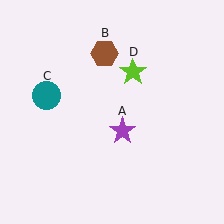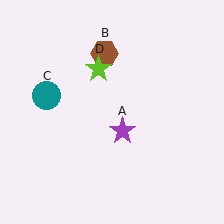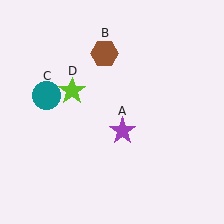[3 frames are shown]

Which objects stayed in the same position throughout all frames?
Purple star (object A) and brown hexagon (object B) and teal circle (object C) remained stationary.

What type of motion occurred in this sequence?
The lime star (object D) rotated counterclockwise around the center of the scene.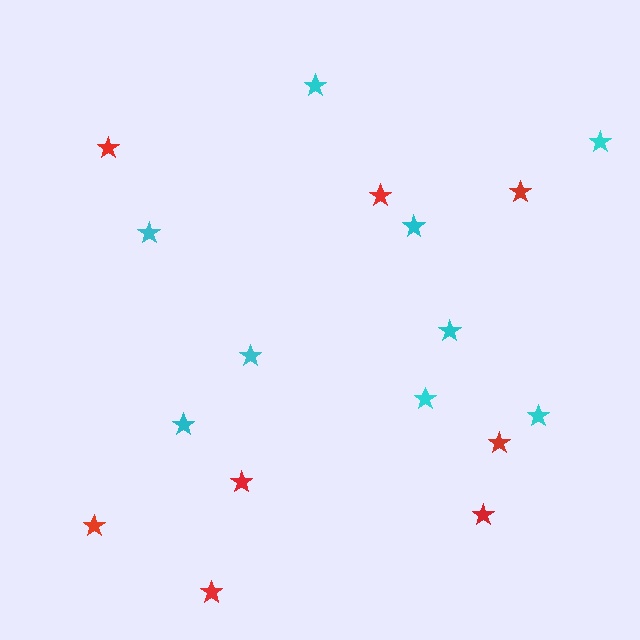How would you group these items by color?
There are 2 groups: one group of cyan stars (9) and one group of red stars (8).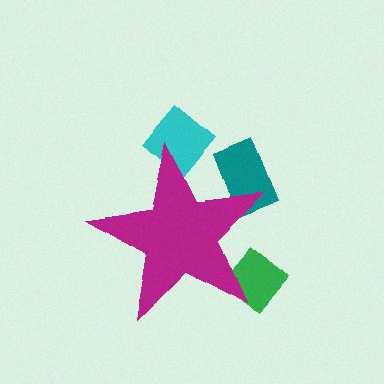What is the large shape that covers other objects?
A magenta star.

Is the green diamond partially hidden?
Yes, the green diamond is partially hidden behind the magenta star.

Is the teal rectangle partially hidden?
Yes, the teal rectangle is partially hidden behind the magenta star.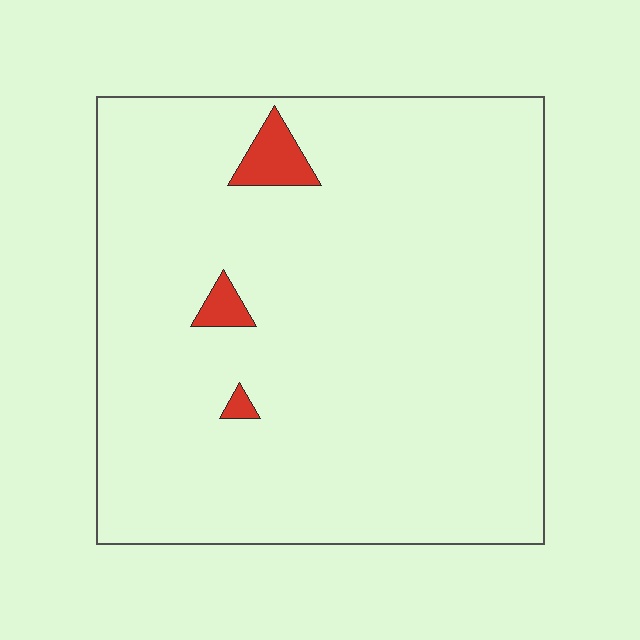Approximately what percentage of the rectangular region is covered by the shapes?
Approximately 5%.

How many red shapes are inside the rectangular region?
3.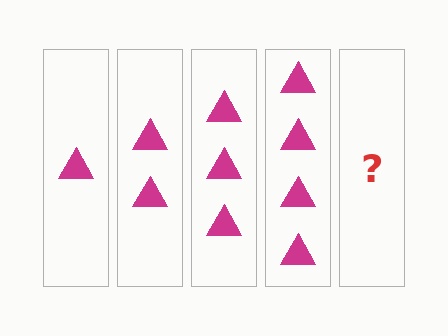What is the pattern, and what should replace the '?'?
The pattern is that each step adds one more triangle. The '?' should be 5 triangles.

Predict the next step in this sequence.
The next step is 5 triangles.